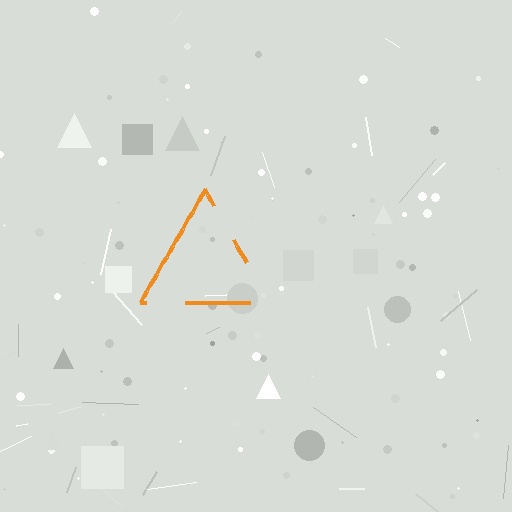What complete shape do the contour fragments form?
The contour fragments form a triangle.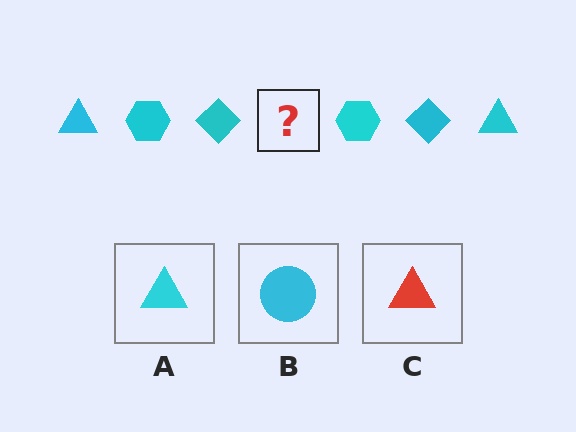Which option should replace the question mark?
Option A.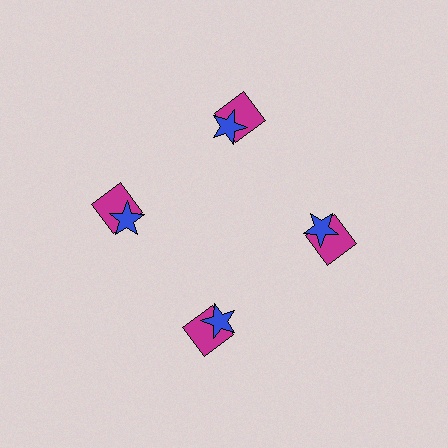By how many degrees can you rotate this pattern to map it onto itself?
The pattern maps onto itself every 90 degrees of rotation.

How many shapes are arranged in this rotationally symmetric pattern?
There are 8 shapes, arranged in 4 groups of 2.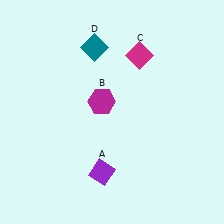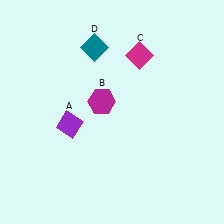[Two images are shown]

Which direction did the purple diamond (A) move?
The purple diamond (A) moved up.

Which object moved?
The purple diamond (A) moved up.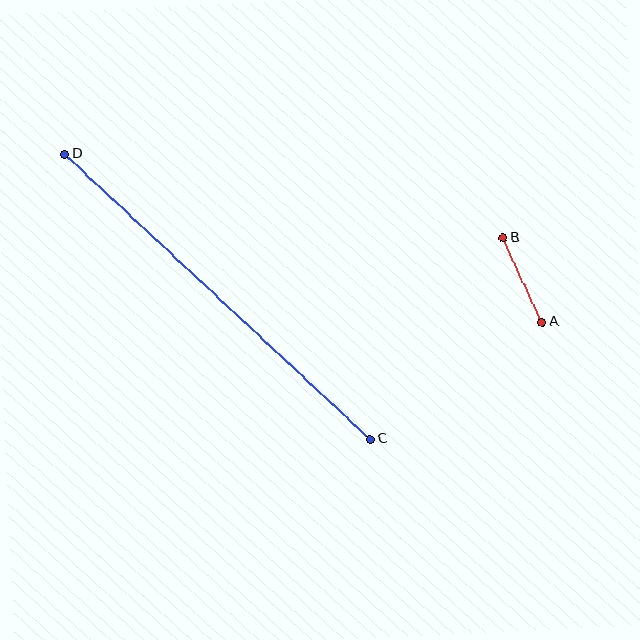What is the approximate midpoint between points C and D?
The midpoint is at approximately (218, 297) pixels.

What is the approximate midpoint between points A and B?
The midpoint is at approximately (523, 280) pixels.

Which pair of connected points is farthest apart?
Points C and D are farthest apart.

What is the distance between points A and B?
The distance is approximately 93 pixels.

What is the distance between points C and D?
The distance is approximately 418 pixels.